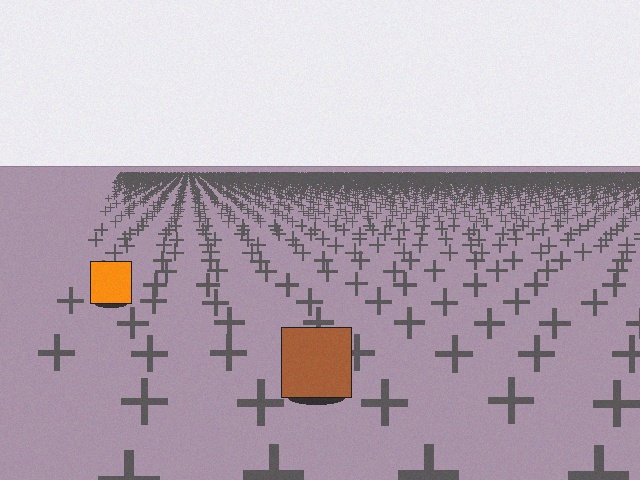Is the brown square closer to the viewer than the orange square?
Yes. The brown square is closer — you can tell from the texture gradient: the ground texture is coarser near it.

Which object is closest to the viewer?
The brown square is closest. The texture marks near it are larger and more spread out.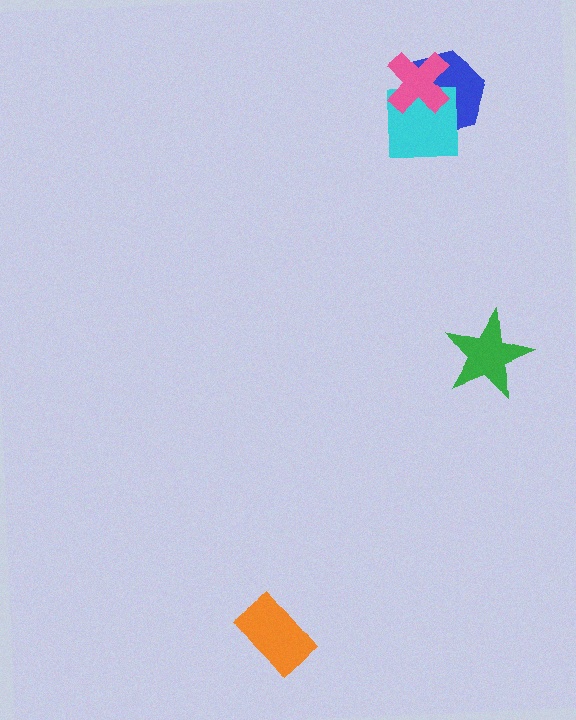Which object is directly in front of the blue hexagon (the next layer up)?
The cyan square is directly in front of the blue hexagon.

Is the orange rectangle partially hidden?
No, no other shape covers it.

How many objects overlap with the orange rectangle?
0 objects overlap with the orange rectangle.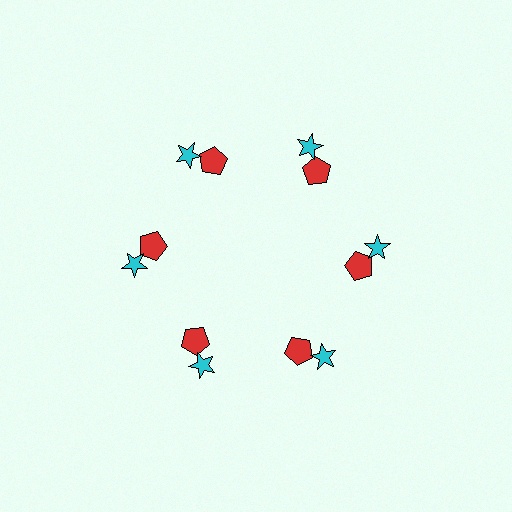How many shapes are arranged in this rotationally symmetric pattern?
There are 12 shapes, arranged in 6 groups of 2.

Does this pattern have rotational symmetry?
Yes, this pattern has 6-fold rotational symmetry. It looks the same after rotating 60 degrees around the center.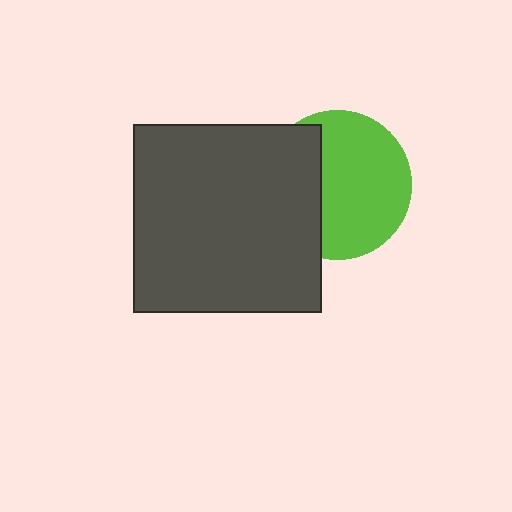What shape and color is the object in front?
The object in front is a dark gray square.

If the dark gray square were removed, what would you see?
You would see the complete lime circle.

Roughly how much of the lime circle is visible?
About half of it is visible (roughly 65%).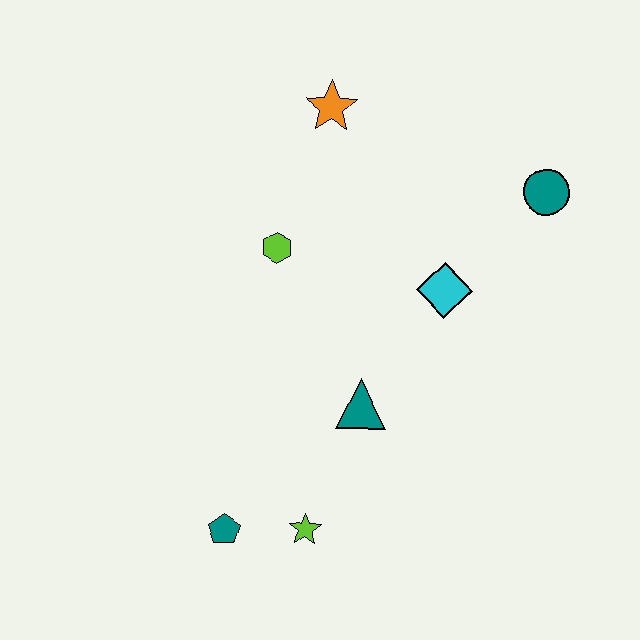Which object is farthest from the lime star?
The orange star is farthest from the lime star.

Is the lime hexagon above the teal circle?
No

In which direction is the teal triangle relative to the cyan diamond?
The teal triangle is below the cyan diamond.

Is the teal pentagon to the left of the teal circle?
Yes